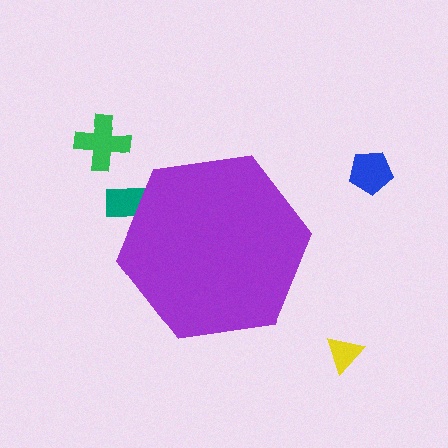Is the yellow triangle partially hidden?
No, the yellow triangle is fully visible.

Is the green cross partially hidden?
No, the green cross is fully visible.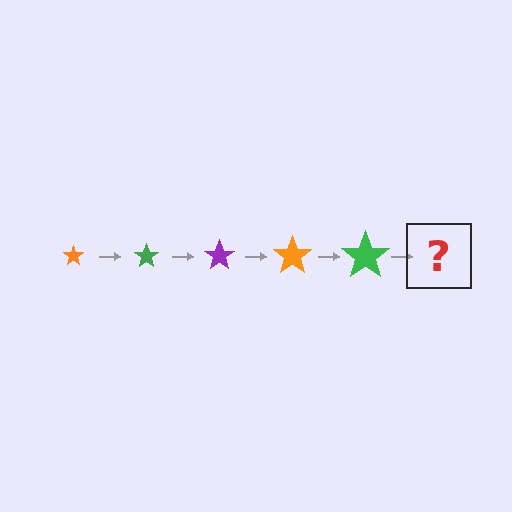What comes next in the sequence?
The next element should be a purple star, larger than the previous one.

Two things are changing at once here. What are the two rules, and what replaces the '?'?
The two rules are that the star grows larger each step and the color cycles through orange, green, and purple. The '?' should be a purple star, larger than the previous one.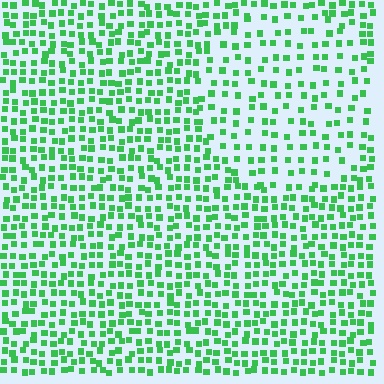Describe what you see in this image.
The image contains small green elements arranged at two different densities. A circle-shaped region is visible where the elements are less densely packed than the surrounding area.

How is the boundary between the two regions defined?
The boundary is defined by a change in element density (approximately 1.8x ratio). All elements are the same color, size, and shape.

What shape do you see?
I see a circle.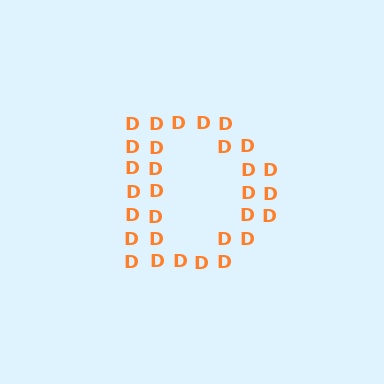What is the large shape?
The large shape is the letter D.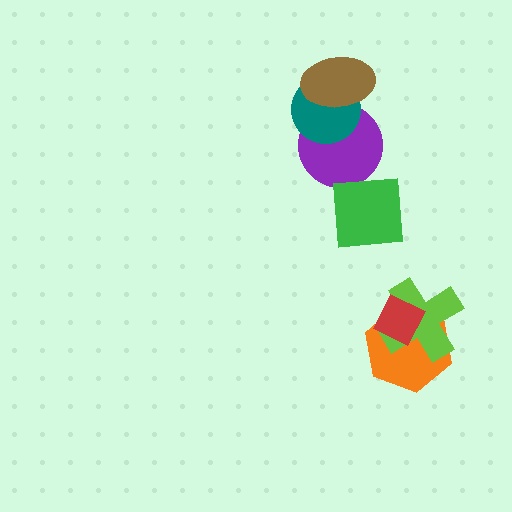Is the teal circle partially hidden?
Yes, it is partially covered by another shape.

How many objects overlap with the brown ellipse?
2 objects overlap with the brown ellipse.